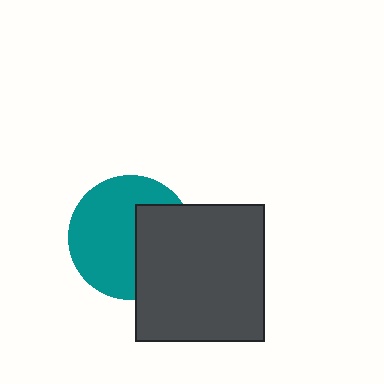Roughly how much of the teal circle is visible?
About half of it is visible (roughly 62%).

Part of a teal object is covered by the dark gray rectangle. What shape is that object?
It is a circle.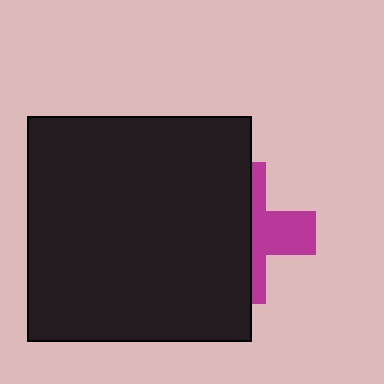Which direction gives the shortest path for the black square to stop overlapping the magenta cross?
Moving left gives the shortest separation.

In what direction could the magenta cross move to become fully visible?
The magenta cross could move right. That would shift it out from behind the black square entirely.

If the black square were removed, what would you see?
You would see the complete magenta cross.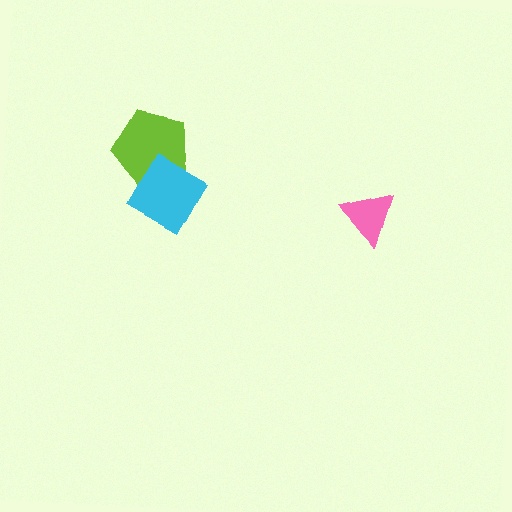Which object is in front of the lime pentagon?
The cyan diamond is in front of the lime pentagon.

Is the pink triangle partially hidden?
No, no other shape covers it.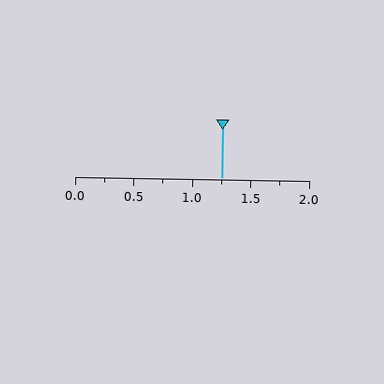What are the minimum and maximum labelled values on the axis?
The axis runs from 0.0 to 2.0.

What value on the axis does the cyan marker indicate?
The marker indicates approximately 1.25.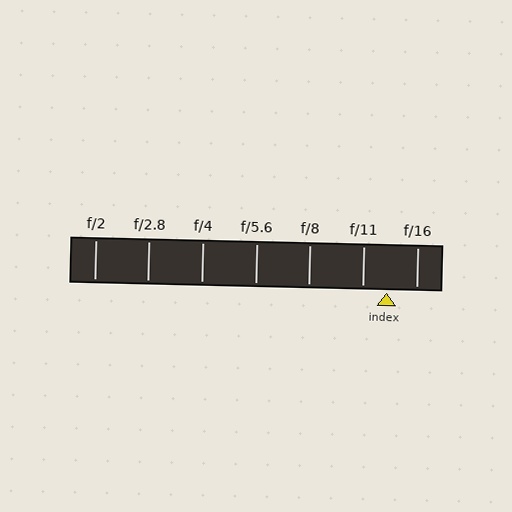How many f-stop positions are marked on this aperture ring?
There are 7 f-stop positions marked.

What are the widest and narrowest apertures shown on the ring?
The widest aperture shown is f/2 and the narrowest is f/16.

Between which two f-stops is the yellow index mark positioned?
The index mark is between f/11 and f/16.